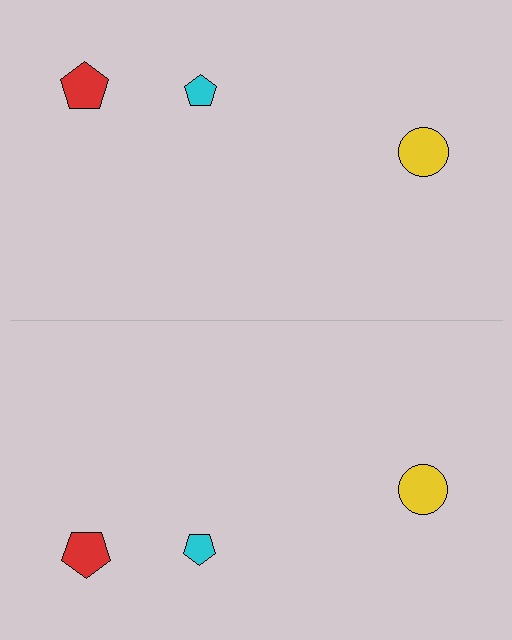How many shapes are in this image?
There are 6 shapes in this image.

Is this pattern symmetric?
Yes, this pattern has bilateral (reflection) symmetry.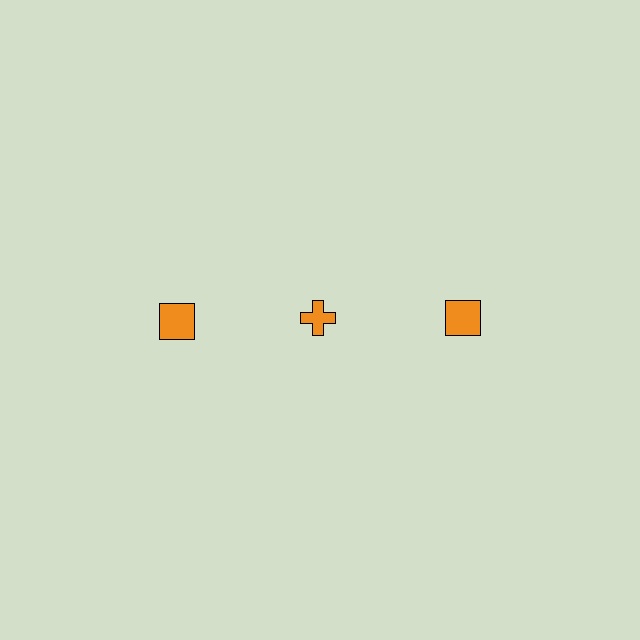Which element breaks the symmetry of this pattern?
The orange cross in the top row, second from left column breaks the symmetry. All other shapes are orange squares.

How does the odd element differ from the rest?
It has a different shape: cross instead of square.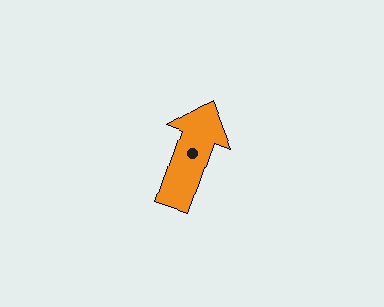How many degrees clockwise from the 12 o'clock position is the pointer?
Approximately 19 degrees.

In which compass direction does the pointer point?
North.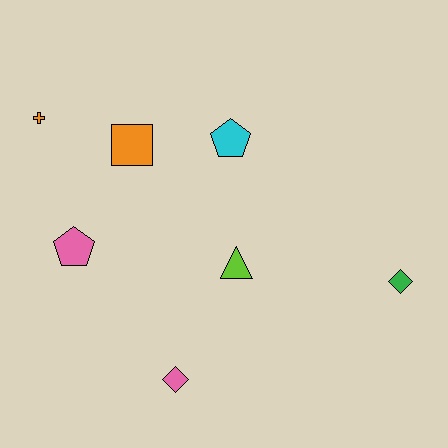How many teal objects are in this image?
There are no teal objects.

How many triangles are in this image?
There is 1 triangle.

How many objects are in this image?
There are 7 objects.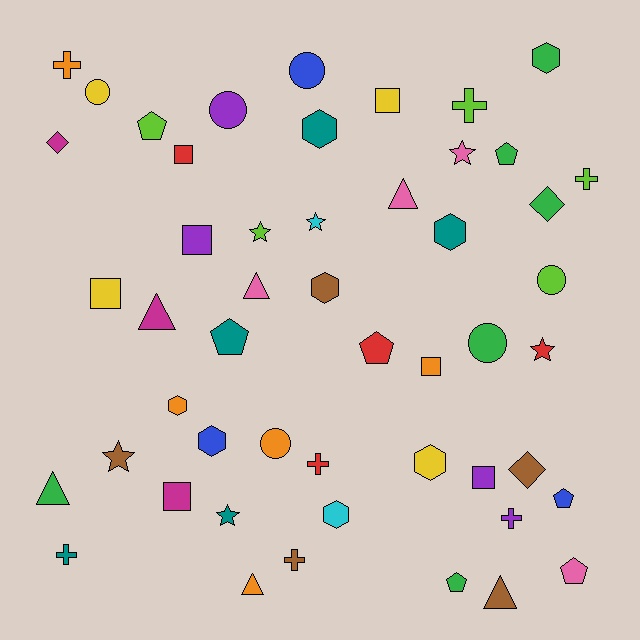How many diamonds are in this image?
There are 3 diamonds.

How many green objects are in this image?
There are 6 green objects.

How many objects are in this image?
There are 50 objects.